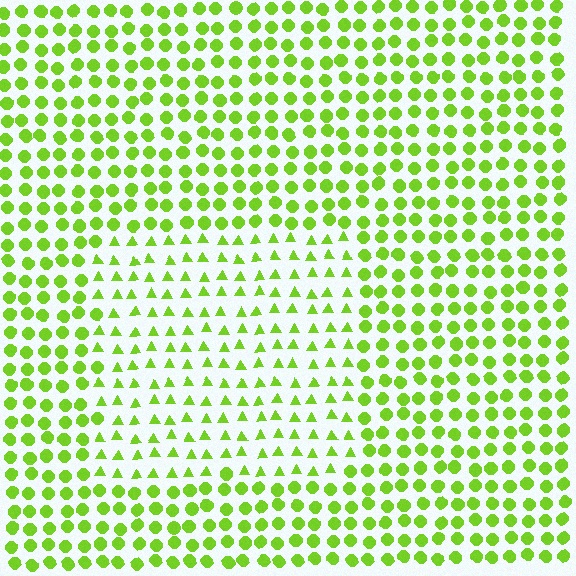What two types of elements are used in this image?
The image uses triangles inside the rectangle region and circles outside it.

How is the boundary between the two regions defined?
The boundary is defined by a change in element shape: triangles inside vs. circles outside. All elements share the same color and spacing.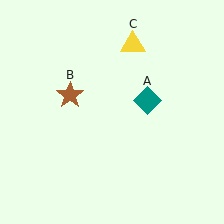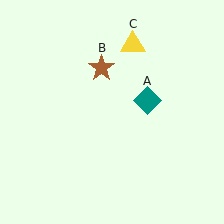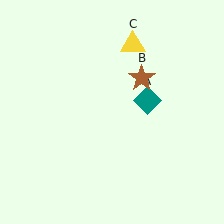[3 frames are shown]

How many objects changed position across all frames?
1 object changed position: brown star (object B).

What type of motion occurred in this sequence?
The brown star (object B) rotated clockwise around the center of the scene.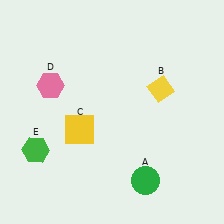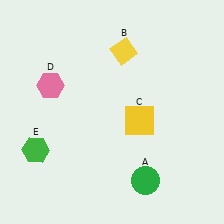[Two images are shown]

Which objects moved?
The objects that moved are: the yellow diamond (B), the yellow square (C).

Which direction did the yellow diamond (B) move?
The yellow diamond (B) moved up.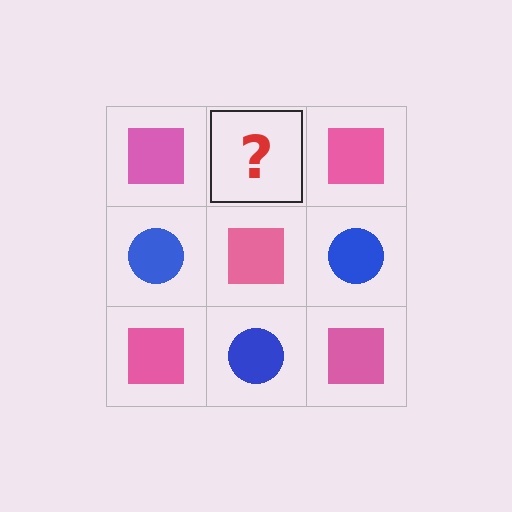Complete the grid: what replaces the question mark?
The question mark should be replaced with a blue circle.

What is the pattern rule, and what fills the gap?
The rule is that it alternates pink square and blue circle in a checkerboard pattern. The gap should be filled with a blue circle.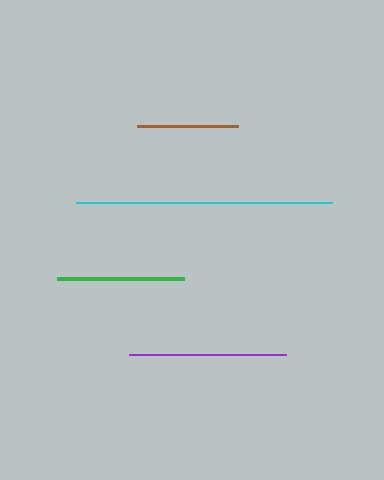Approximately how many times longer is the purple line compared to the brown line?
The purple line is approximately 1.6 times the length of the brown line.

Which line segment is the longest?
The cyan line is the longest at approximately 256 pixels.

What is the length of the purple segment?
The purple segment is approximately 157 pixels long.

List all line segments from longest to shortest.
From longest to shortest: cyan, purple, green, brown.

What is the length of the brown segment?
The brown segment is approximately 101 pixels long.